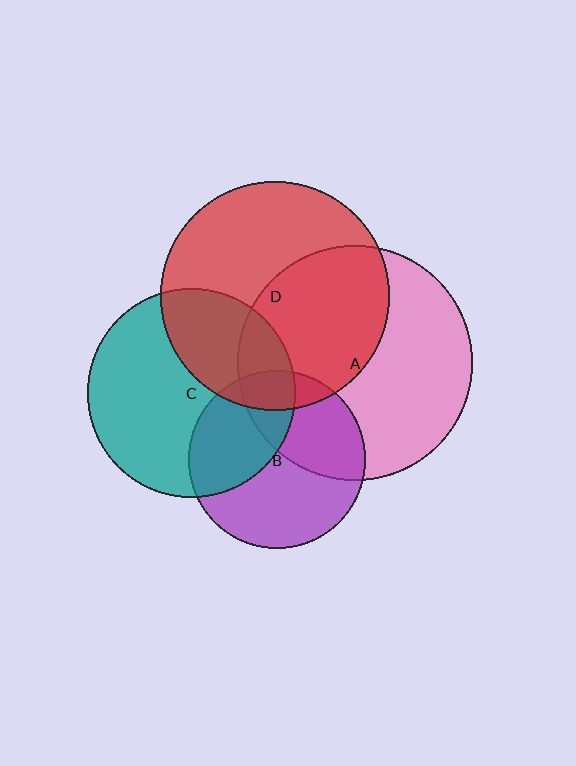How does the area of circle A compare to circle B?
Approximately 1.8 times.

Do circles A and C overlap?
Yes.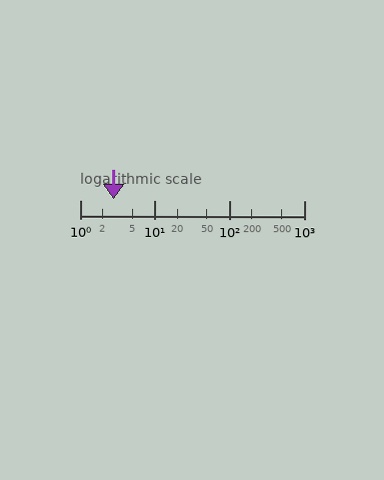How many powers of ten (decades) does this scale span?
The scale spans 3 decades, from 1 to 1000.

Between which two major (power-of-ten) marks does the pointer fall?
The pointer is between 1 and 10.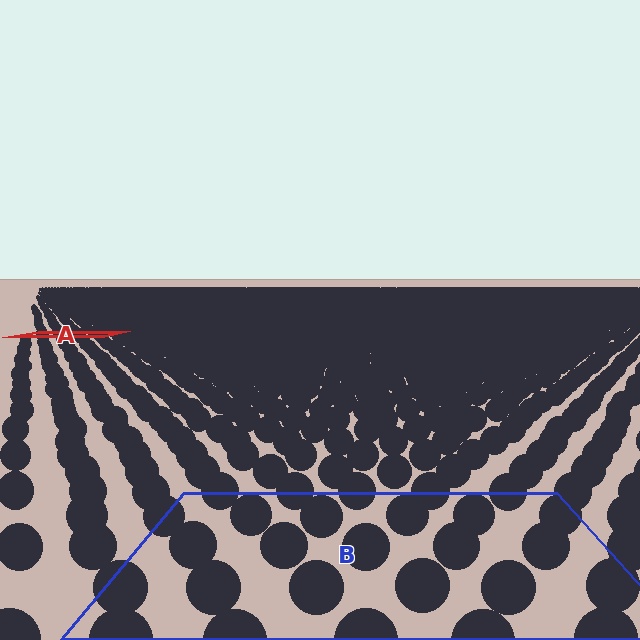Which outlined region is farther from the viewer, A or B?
Region A is farther from the viewer — the texture elements inside it appear smaller and more densely packed.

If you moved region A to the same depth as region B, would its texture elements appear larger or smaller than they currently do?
They would appear larger. At a closer depth, the same texture elements are projected at a bigger on-screen size.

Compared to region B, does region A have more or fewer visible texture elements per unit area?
Region A has more texture elements per unit area — they are packed more densely because it is farther away.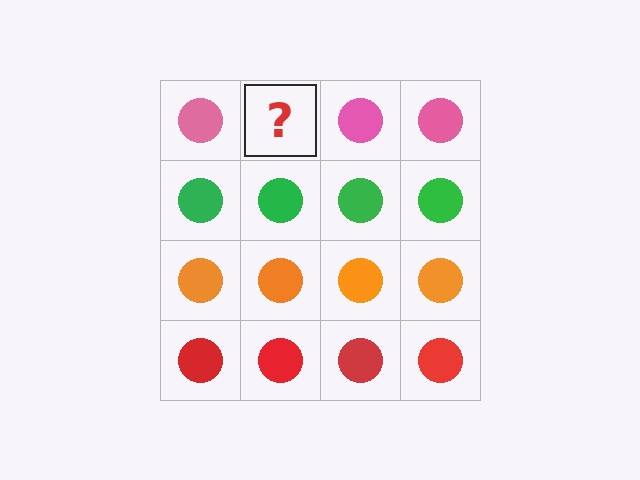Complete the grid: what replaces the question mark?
The question mark should be replaced with a pink circle.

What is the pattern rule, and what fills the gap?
The rule is that each row has a consistent color. The gap should be filled with a pink circle.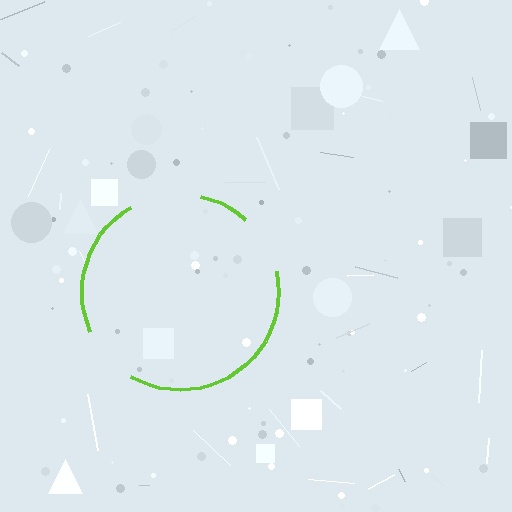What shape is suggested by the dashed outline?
The dashed outline suggests a circle.